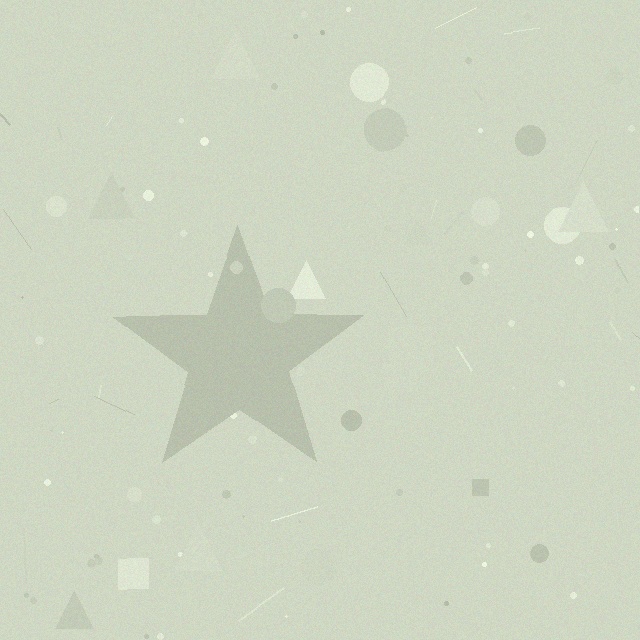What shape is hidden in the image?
A star is hidden in the image.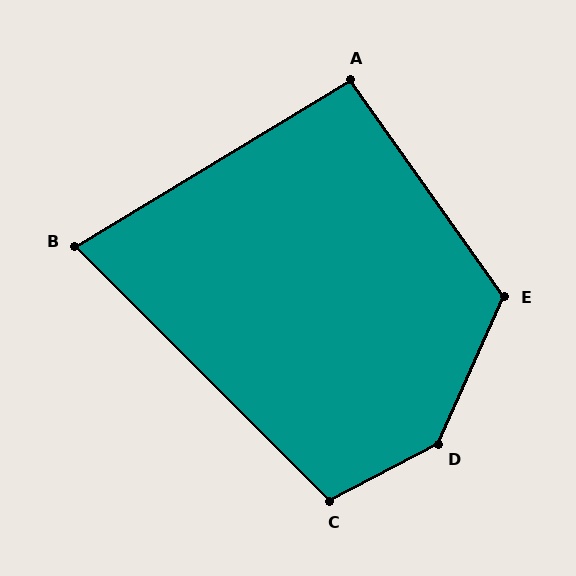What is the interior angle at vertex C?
Approximately 108 degrees (obtuse).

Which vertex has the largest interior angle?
D, at approximately 142 degrees.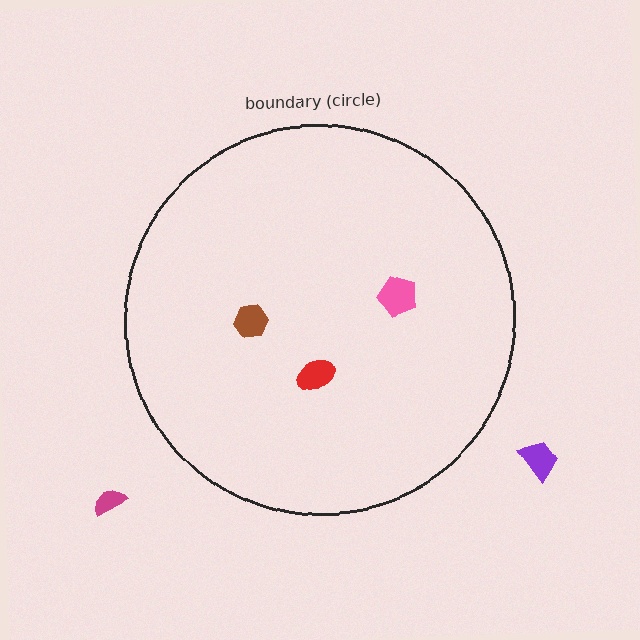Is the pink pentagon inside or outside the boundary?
Inside.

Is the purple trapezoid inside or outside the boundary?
Outside.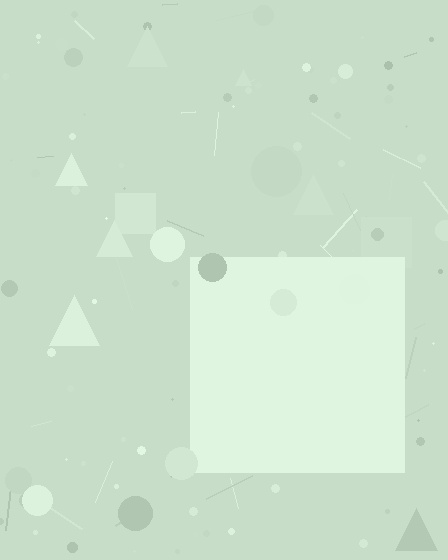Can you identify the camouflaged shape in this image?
The camouflaged shape is a square.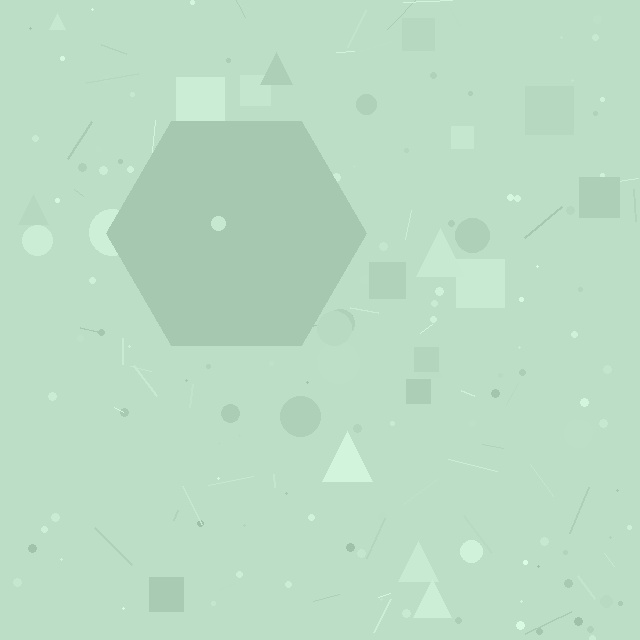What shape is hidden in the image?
A hexagon is hidden in the image.